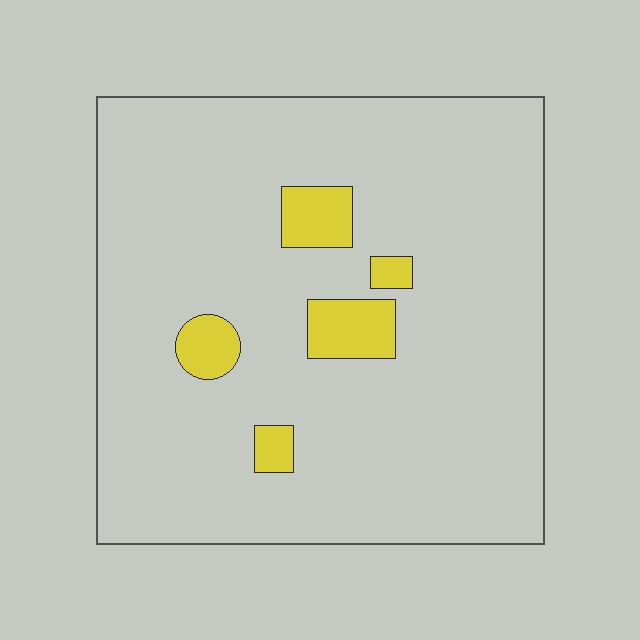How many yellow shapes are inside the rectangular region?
5.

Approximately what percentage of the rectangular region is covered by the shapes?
Approximately 10%.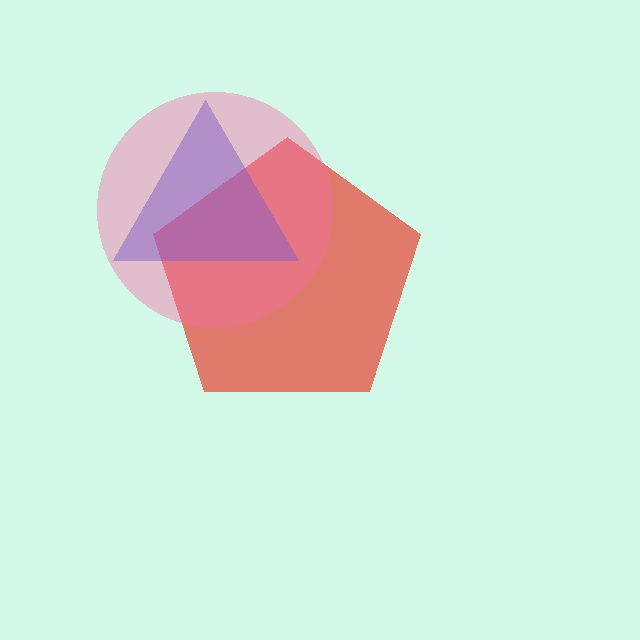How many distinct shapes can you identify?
There are 3 distinct shapes: a red pentagon, a blue triangle, a pink circle.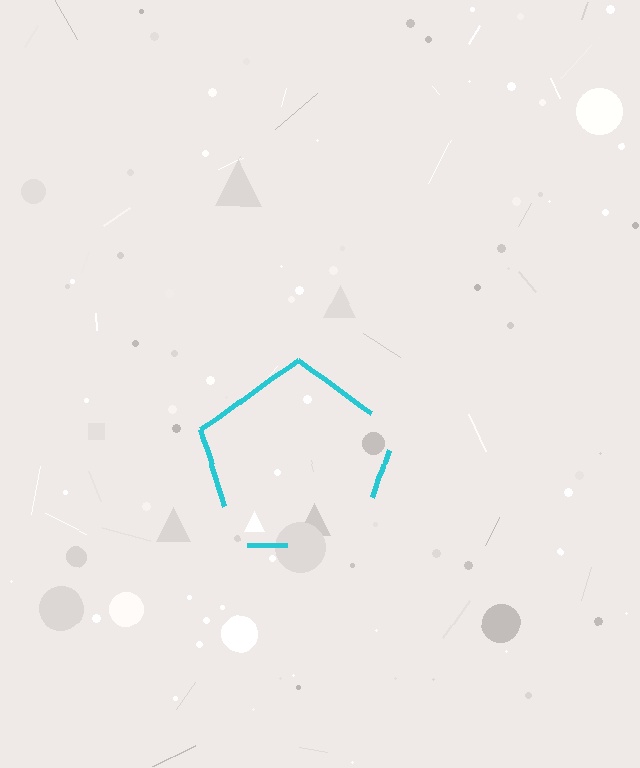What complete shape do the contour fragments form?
The contour fragments form a pentagon.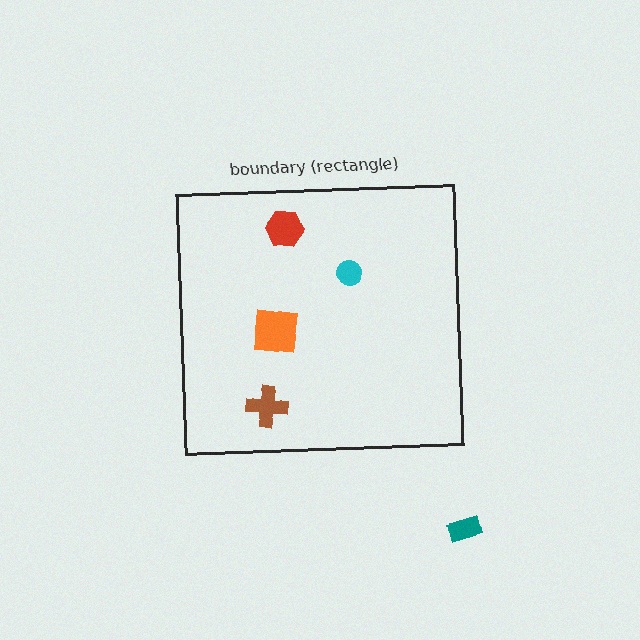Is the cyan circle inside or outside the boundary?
Inside.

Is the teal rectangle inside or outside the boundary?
Outside.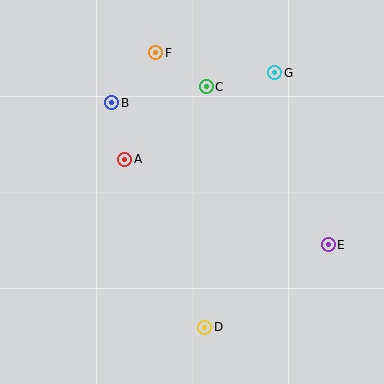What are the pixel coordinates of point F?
Point F is at (156, 53).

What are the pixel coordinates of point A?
Point A is at (125, 159).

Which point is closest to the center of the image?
Point A at (125, 159) is closest to the center.